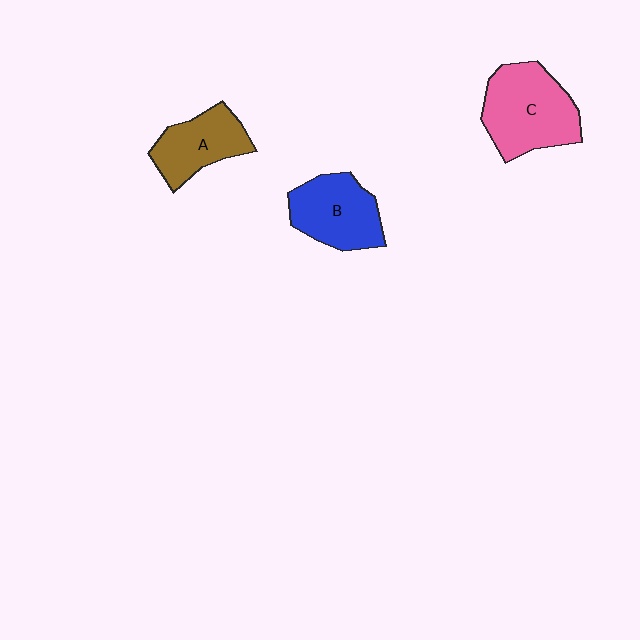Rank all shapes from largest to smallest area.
From largest to smallest: C (pink), B (blue), A (brown).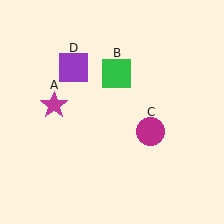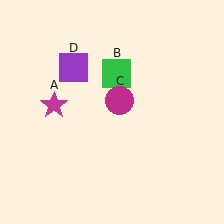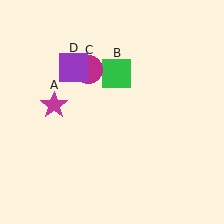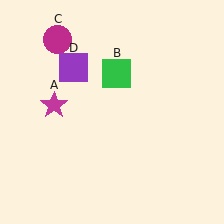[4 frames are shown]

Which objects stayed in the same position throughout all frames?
Magenta star (object A) and green square (object B) and purple square (object D) remained stationary.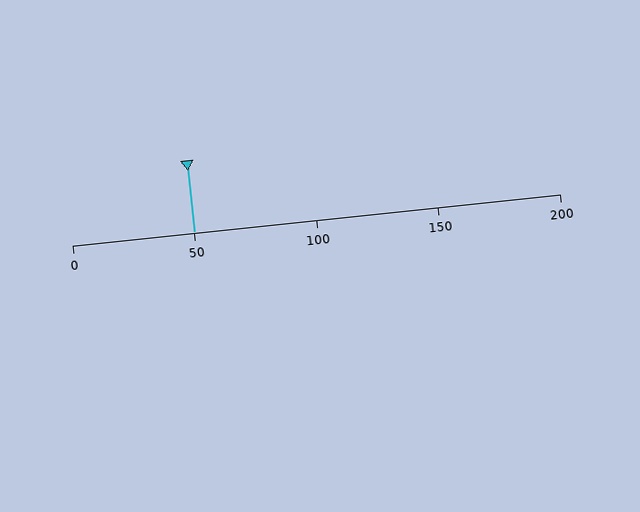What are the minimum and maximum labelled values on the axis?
The axis runs from 0 to 200.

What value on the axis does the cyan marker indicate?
The marker indicates approximately 50.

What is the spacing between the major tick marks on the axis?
The major ticks are spaced 50 apart.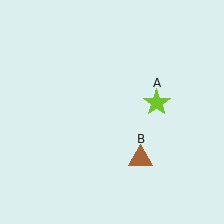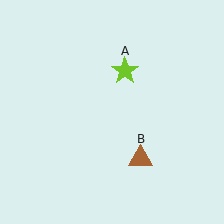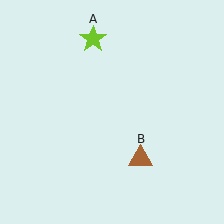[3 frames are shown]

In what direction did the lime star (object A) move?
The lime star (object A) moved up and to the left.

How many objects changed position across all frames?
1 object changed position: lime star (object A).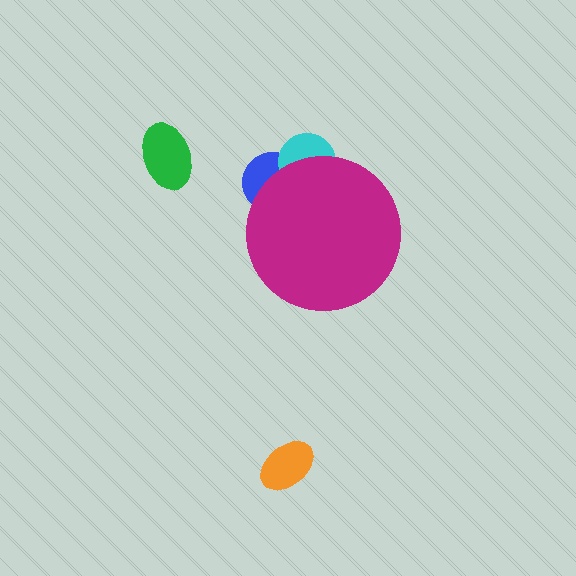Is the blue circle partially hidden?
Yes, the blue circle is partially hidden behind the magenta circle.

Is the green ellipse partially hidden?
No, the green ellipse is fully visible.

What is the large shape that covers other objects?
A magenta circle.